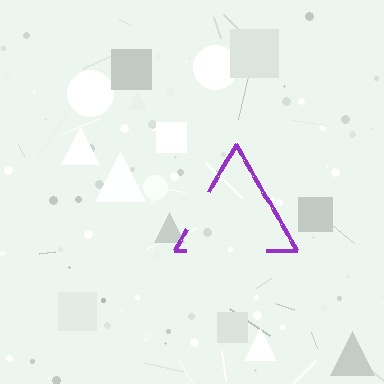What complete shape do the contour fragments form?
The contour fragments form a triangle.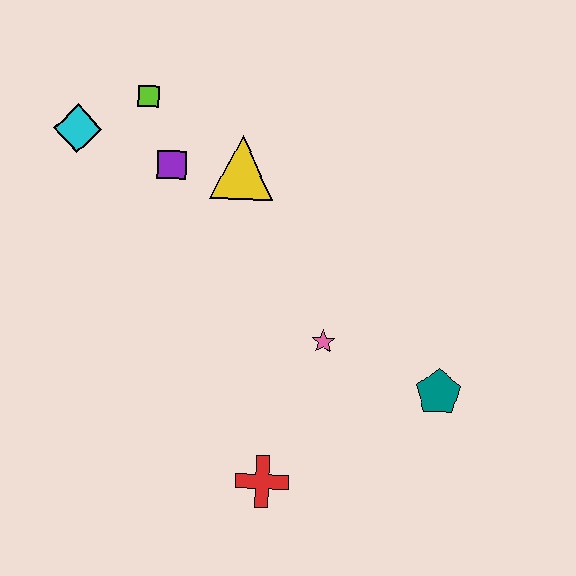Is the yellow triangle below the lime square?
Yes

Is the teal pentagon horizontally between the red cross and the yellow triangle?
No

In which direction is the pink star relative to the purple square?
The pink star is below the purple square.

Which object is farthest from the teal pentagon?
The cyan diamond is farthest from the teal pentagon.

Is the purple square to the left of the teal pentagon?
Yes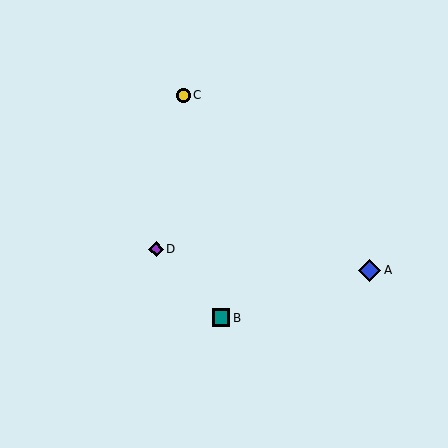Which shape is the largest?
The blue diamond (labeled A) is the largest.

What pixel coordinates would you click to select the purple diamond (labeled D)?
Click at (156, 249) to select the purple diamond D.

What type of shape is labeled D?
Shape D is a purple diamond.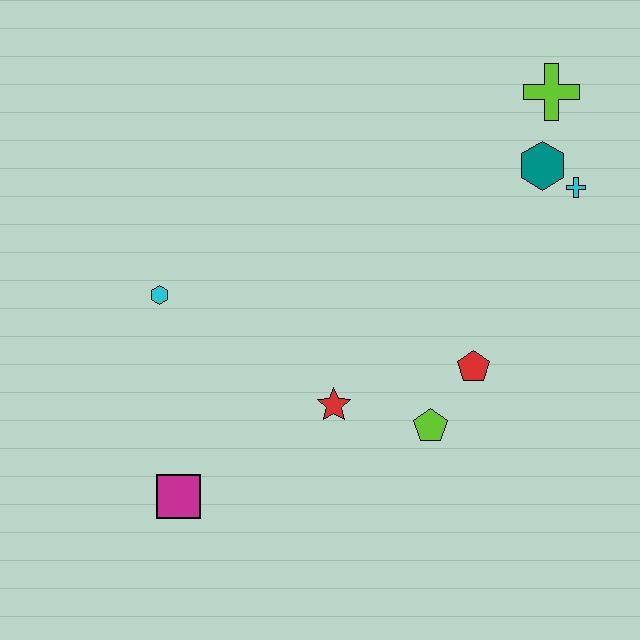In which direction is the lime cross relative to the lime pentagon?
The lime cross is above the lime pentagon.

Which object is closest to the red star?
The lime pentagon is closest to the red star.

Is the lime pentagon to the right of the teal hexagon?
No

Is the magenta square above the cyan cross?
No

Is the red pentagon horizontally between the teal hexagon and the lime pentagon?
Yes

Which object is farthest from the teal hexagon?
The magenta square is farthest from the teal hexagon.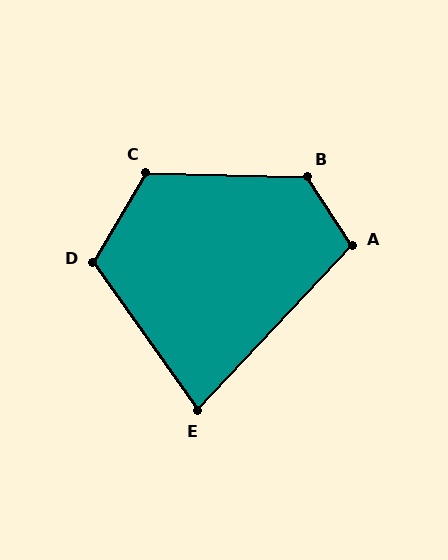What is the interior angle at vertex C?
Approximately 119 degrees (obtuse).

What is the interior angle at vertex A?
Approximately 104 degrees (obtuse).